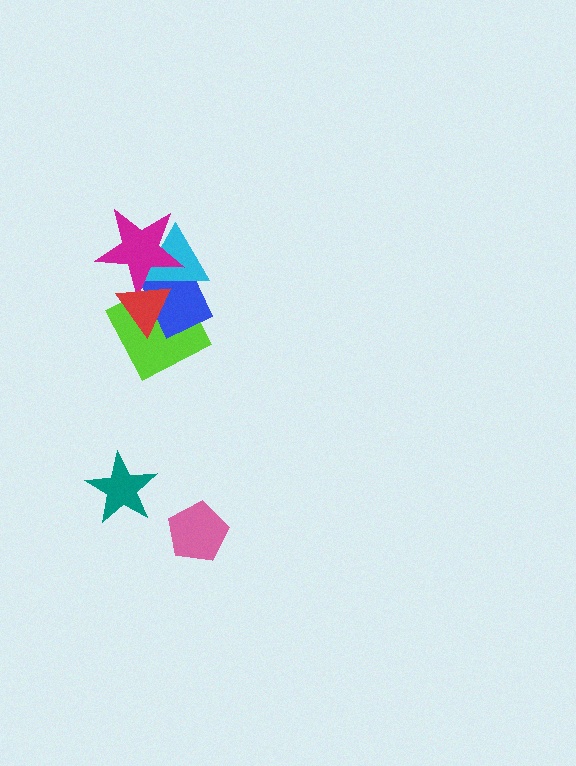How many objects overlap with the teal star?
0 objects overlap with the teal star.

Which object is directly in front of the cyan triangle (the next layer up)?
The magenta star is directly in front of the cyan triangle.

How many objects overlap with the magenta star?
3 objects overlap with the magenta star.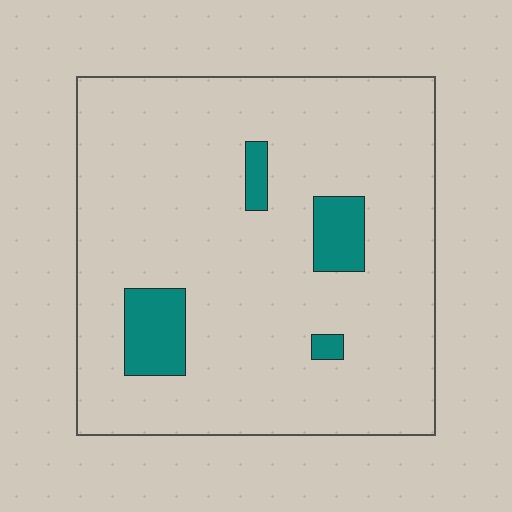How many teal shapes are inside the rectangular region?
4.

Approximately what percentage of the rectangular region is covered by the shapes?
Approximately 10%.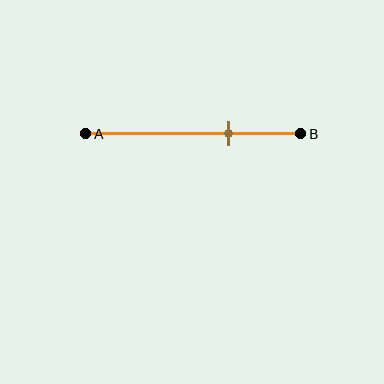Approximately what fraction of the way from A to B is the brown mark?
The brown mark is approximately 65% of the way from A to B.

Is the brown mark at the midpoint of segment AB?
No, the mark is at about 65% from A, not at the 50% midpoint.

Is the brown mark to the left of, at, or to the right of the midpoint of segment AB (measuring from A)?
The brown mark is to the right of the midpoint of segment AB.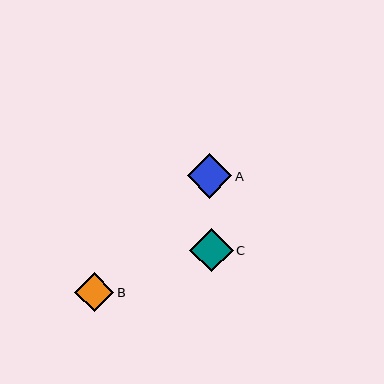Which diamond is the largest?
Diamond A is the largest with a size of approximately 44 pixels.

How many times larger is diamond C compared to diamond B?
Diamond C is approximately 1.1 times the size of diamond B.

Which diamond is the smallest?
Diamond B is the smallest with a size of approximately 39 pixels.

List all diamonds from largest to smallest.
From largest to smallest: A, C, B.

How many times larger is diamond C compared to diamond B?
Diamond C is approximately 1.1 times the size of diamond B.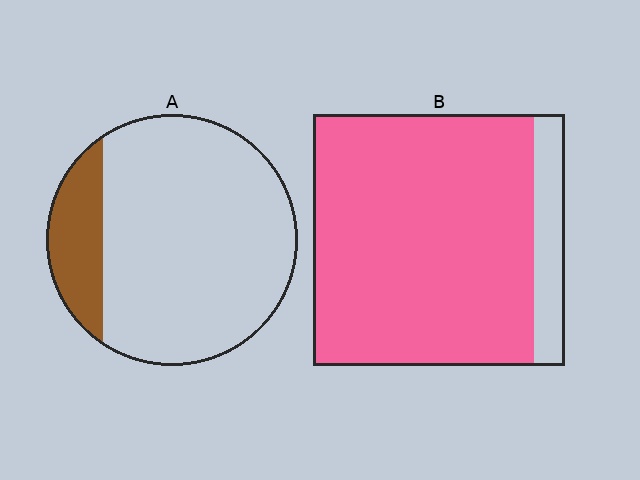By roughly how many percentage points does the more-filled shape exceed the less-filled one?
By roughly 70 percentage points (B over A).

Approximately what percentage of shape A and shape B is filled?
A is approximately 15% and B is approximately 90%.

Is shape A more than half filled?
No.